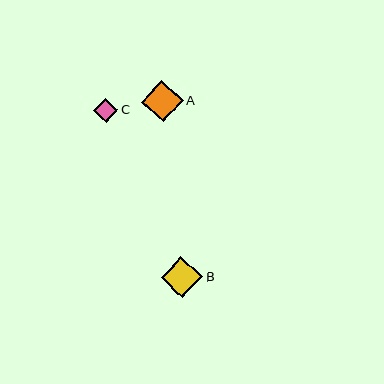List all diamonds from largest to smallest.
From largest to smallest: A, B, C.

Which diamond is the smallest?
Diamond C is the smallest with a size of approximately 24 pixels.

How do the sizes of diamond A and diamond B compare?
Diamond A and diamond B are approximately the same size.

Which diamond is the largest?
Diamond A is the largest with a size of approximately 42 pixels.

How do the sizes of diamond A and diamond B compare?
Diamond A and diamond B are approximately the same size.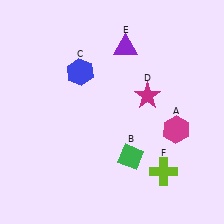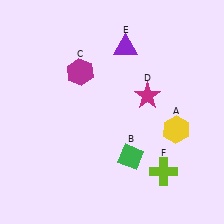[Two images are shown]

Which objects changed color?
A changed from magenta to yellow. C changed from blue to magenta.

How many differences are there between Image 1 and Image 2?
There are 2 differences between the two images.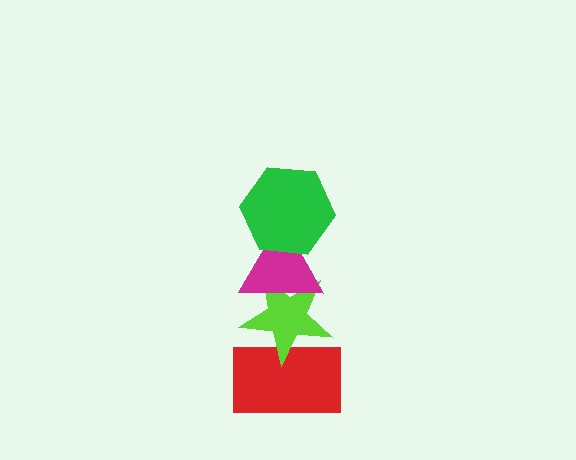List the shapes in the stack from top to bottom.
From top to bottom: the green hexagon, the magenta triangle, the lime star, the red rectangle.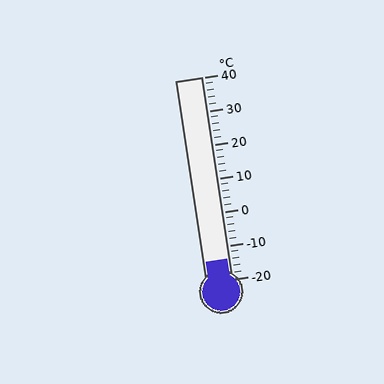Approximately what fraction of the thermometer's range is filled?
The thermometer is filled to approximately 10% of its range.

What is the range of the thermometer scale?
The thermometer scale ranges from -20°C to 40°C.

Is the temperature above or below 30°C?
The temperature is below 30°C.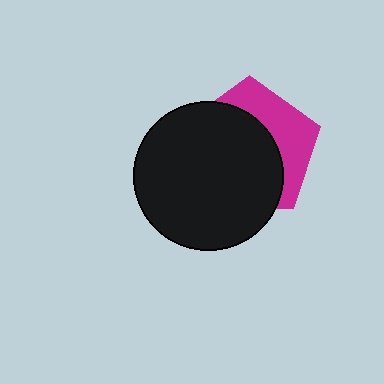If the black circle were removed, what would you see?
You would see the complete magenta pentagon.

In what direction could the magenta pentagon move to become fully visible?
The magenta pentagon could move toward the upper-right. That would shift it out from behind the black circle entirely.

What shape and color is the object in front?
The object in front is a black circle.